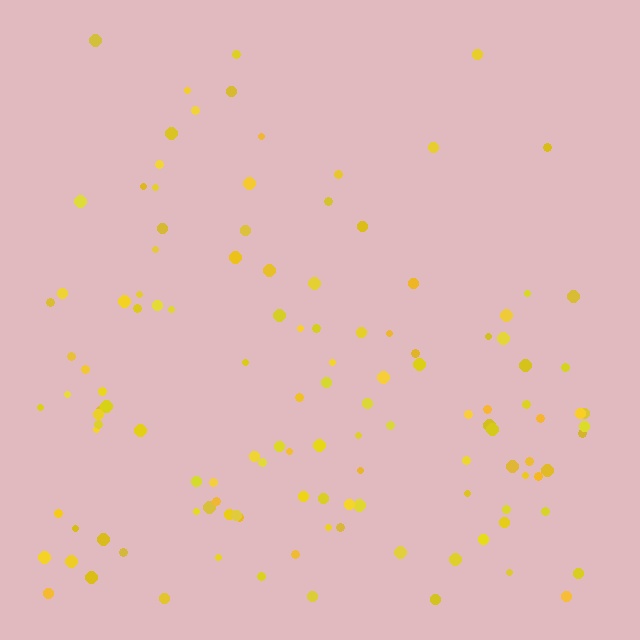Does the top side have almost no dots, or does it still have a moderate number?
Still a moderate number, just noticeably fewer than the bottom.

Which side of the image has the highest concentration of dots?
The bottom.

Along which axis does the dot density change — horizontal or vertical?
Vertical.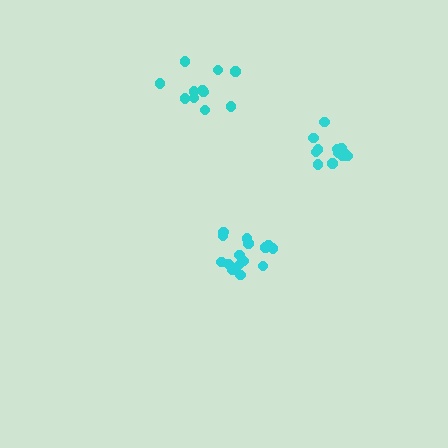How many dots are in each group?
Group 1: 12 dots, Group 2: 16 dots, Group 3: 11 dots (39 total).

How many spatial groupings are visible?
There are 3 spatial groupings.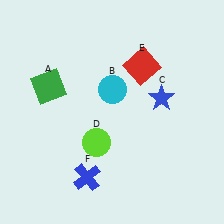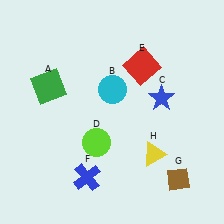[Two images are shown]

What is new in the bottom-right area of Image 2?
A yellow triangle (H) was added in the bottom-right area of Image 2.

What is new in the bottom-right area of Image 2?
A brown diamond (G) was added in the bottom-right area of Image 2.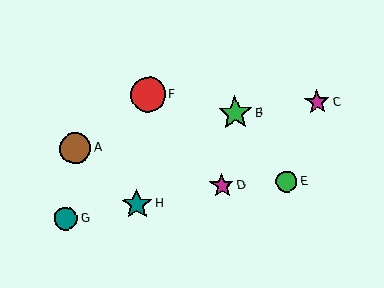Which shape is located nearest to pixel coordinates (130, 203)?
The teal star (labeled H) at (137, 204) is nearest to that location.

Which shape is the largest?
The red circle (labeled F) is the largest.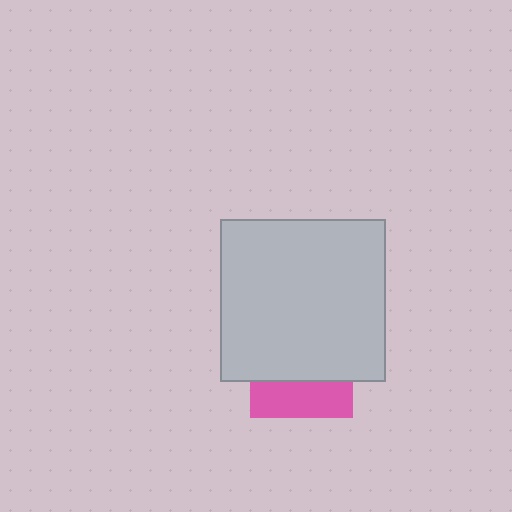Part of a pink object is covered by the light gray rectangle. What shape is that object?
It is a square.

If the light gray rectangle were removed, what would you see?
You would see the complete pink square.